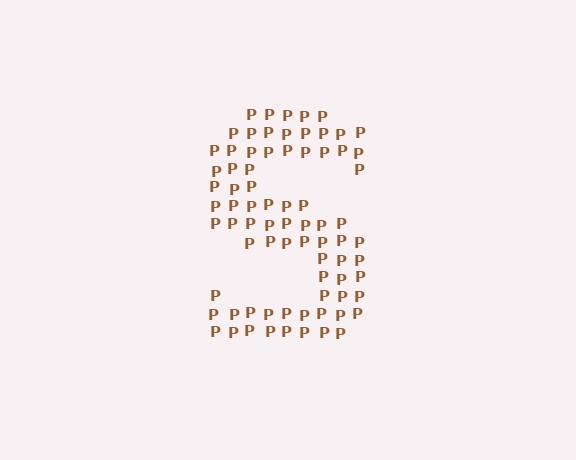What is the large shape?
The large shape is the letter S.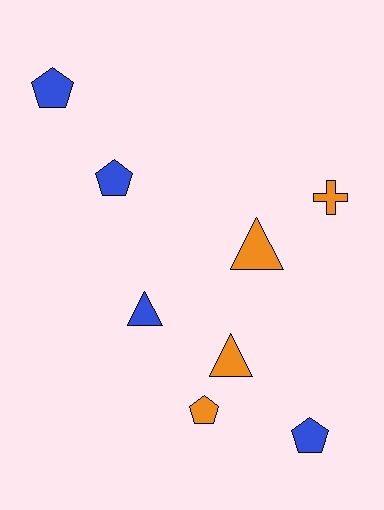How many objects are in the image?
There are 8 objects.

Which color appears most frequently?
Orange, with 4 objects.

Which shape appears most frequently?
Pentagon, with 4 objects.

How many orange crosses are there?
There is 1 orange cross.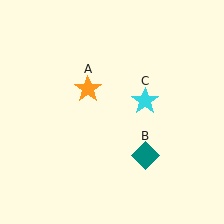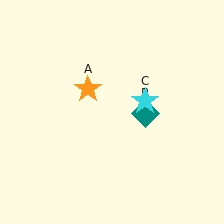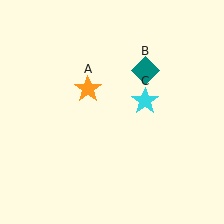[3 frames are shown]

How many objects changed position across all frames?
1 object changed position: teal diamond (object B).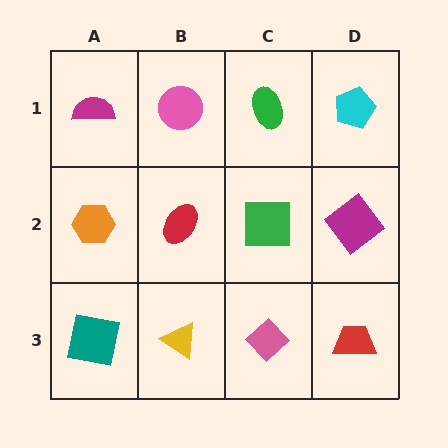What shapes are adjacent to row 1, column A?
An orange hexagon (row 2, column A), a pink circle (row 1, column B).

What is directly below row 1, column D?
A magenta diamond.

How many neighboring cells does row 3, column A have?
2.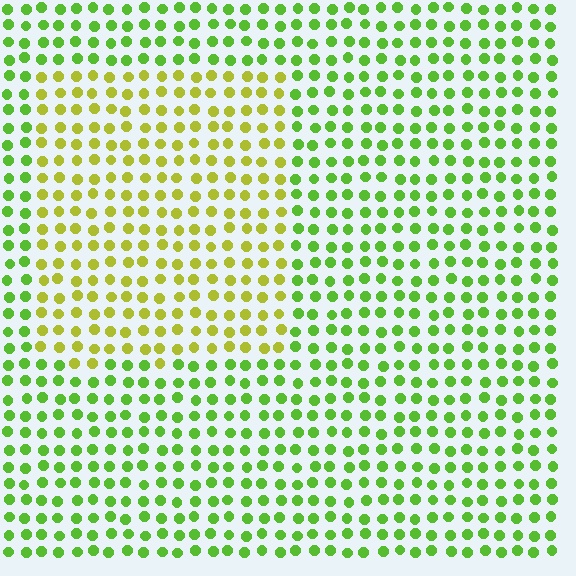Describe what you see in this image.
The image is filled with small lime elements in a uniform arrangement. A rectangle-shaped region is visible where the elements are tinted to a slightly different hue, forming a subtle color boundary.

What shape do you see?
I see a rectangle.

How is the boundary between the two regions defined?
The boundary is defined purely by a slight shift in hue (about 37 degrees). Spacing, size, and orientation are identical on both sides.